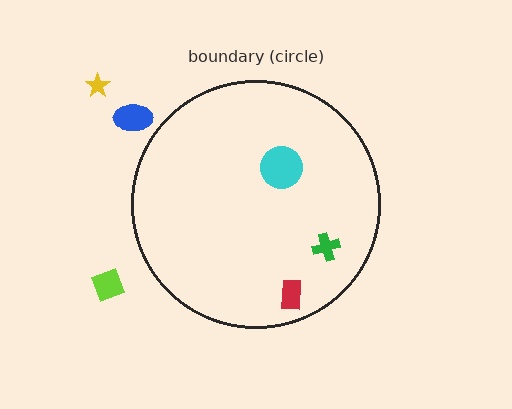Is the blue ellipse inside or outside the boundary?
Outside.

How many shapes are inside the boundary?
3 inside, 3 outside.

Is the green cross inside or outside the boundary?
Inside.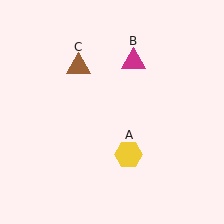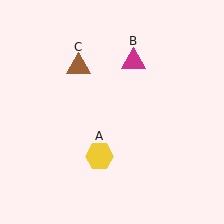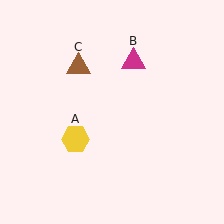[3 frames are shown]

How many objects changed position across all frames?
1 object changed position: yellow hexagon (object A).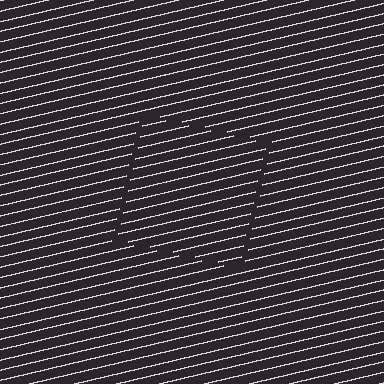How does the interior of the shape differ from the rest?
The interior of the shape contains the same grating, shifted by half a period — the contour is defined by the phase discontinuity where line-ends from the inner and outer gratings abut.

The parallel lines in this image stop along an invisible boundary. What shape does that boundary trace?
An illusory square. The interior of the shape contains the same grating, shifted by half a period — the contour is defined by the phase discontinuity where line-ends from the inner and outer gratings abut.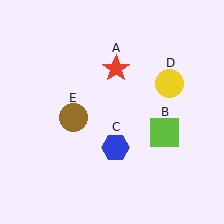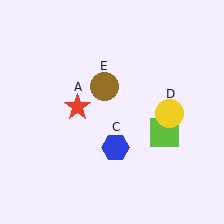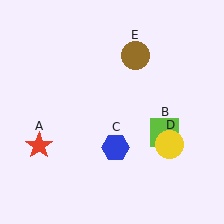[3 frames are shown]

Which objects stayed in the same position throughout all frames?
Lime square (object B) and blue hexagon (object C) remained stationary.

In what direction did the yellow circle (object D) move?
The yellow circle (object D) moved down.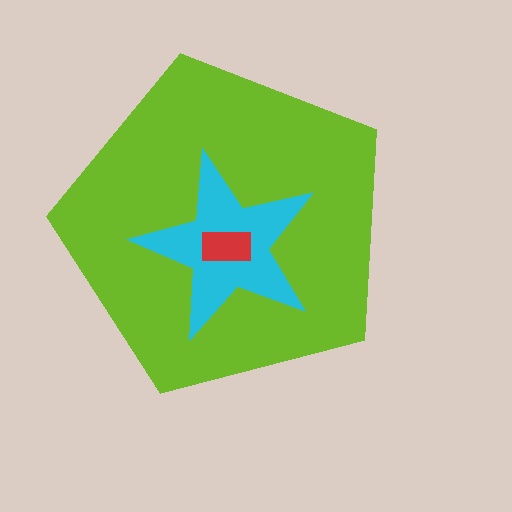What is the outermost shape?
The lime pentagon.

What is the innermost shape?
The red rectangle.